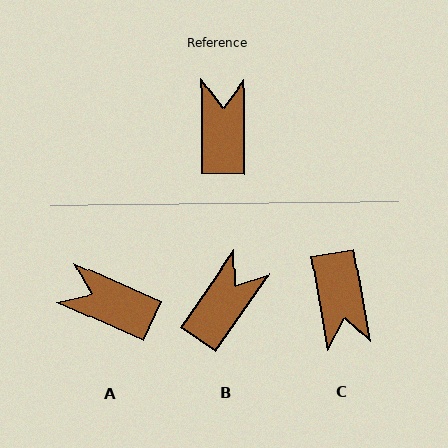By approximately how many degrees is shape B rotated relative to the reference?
Approximately 35 degrees clockwise.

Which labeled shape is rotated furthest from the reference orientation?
C, about 170 degrees away.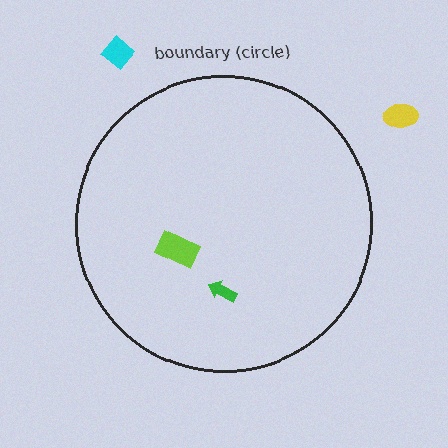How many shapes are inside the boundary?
2 inside, 2 outside.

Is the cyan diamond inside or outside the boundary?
Outside.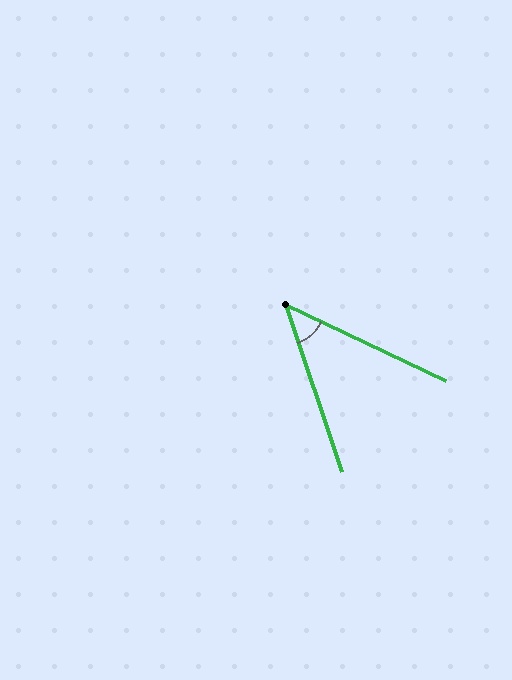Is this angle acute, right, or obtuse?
It is acute.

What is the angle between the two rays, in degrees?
Approximately 46 degrees.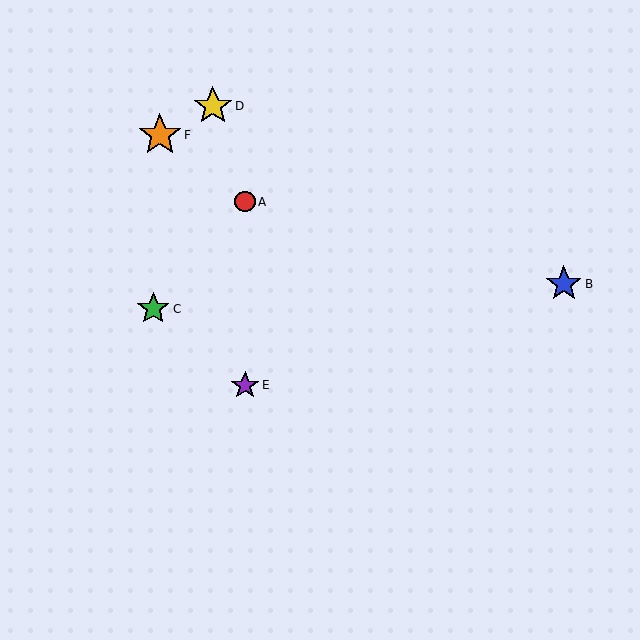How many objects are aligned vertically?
2 objects (A, E) are aligned vertically.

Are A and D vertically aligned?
No, A is at x≈245 and D is at x≈213.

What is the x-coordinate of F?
Object F is at x≈160.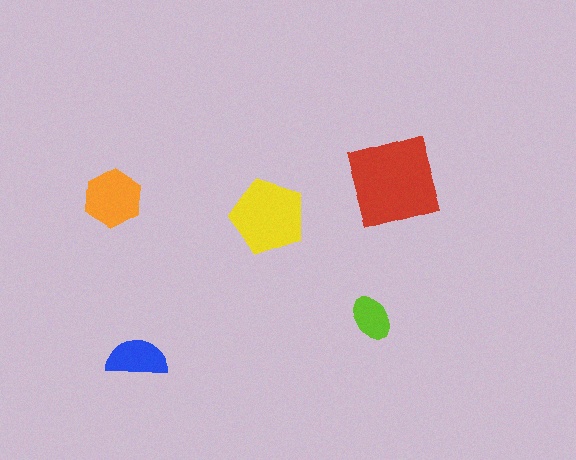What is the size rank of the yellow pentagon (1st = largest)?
2nd.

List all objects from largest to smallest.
The red diamond, the yellow pentagon, the orange hexagon, the blue semicircle, the lime ellipse.